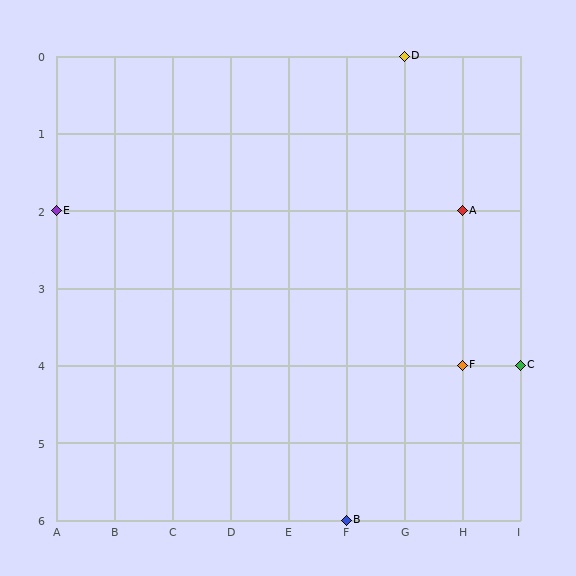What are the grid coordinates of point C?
Point C is at grid coordinates (I, 4).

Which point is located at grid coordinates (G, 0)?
Point D is at (G, 0).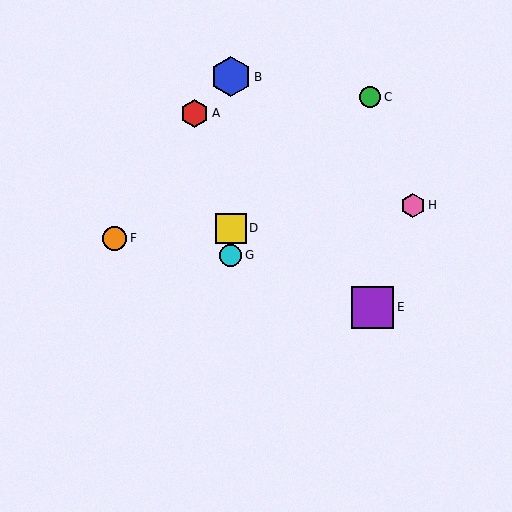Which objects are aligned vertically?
Objects B, D, G are aligned vertically.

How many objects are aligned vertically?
3 objects (B, D, G) are aligned vertically.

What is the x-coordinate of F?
Object F is at x≈115.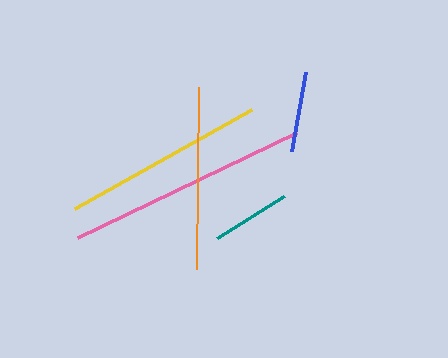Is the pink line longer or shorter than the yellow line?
The pink line is longer than the yellow line.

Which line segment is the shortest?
The teal line is the shortest at approximately 79 pixels.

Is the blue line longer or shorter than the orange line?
The orange line is longer than the blue line.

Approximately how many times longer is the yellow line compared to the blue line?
The yellow line is approximately 2.5 times the length of the blue line.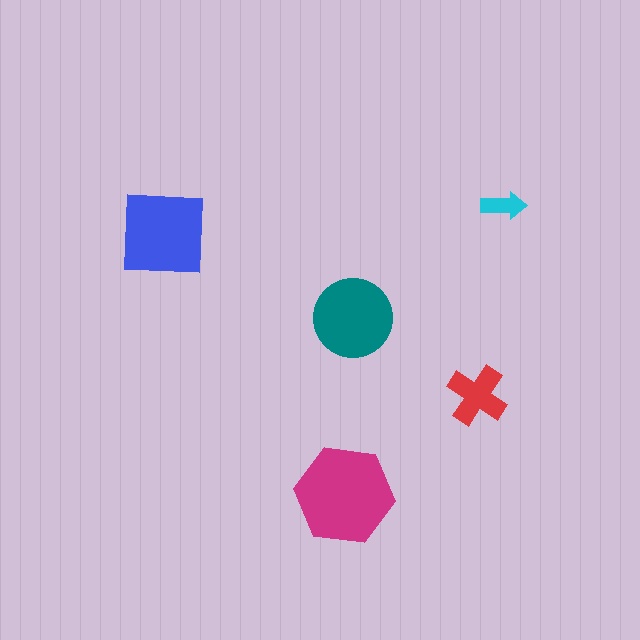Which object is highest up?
The cyan arrow is topmost.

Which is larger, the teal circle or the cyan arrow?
The teal circle.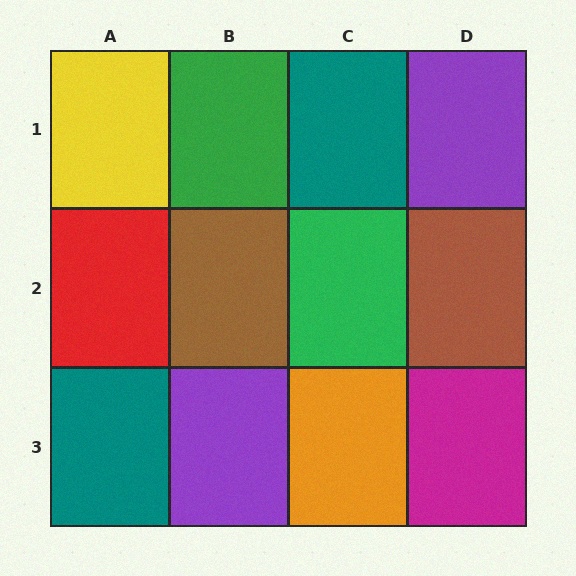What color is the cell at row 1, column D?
Purple.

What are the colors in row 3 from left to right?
Teal, purple, orange, magenta.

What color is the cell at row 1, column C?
Teal.